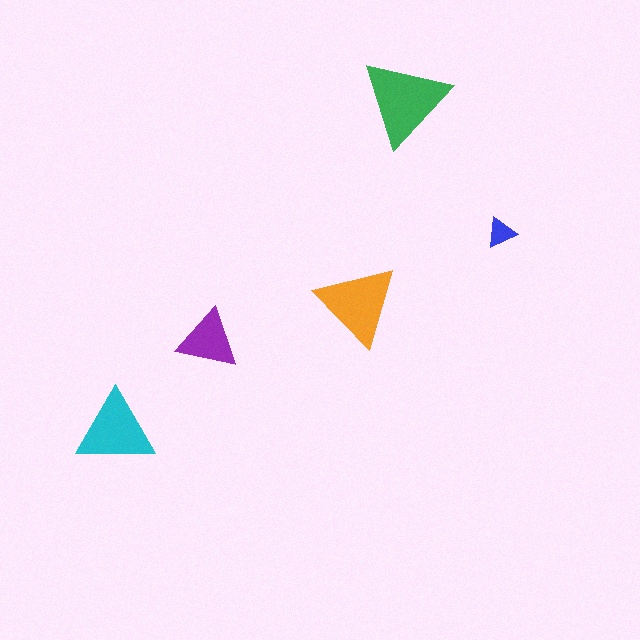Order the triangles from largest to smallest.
the green one, the orange one, the cyan one, the purple one, the blue one.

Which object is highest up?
The green triangle is topmost.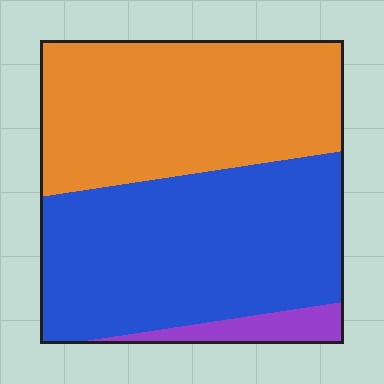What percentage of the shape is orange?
Orange takes up between a quarter and a half of the shape.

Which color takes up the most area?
Blue, at roughly 50%.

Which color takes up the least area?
Purple, at roughly 5%.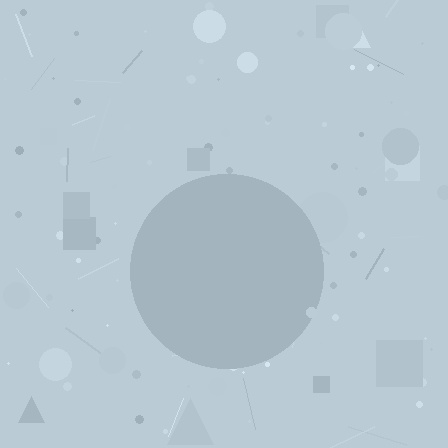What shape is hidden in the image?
A circle is hidden in the image.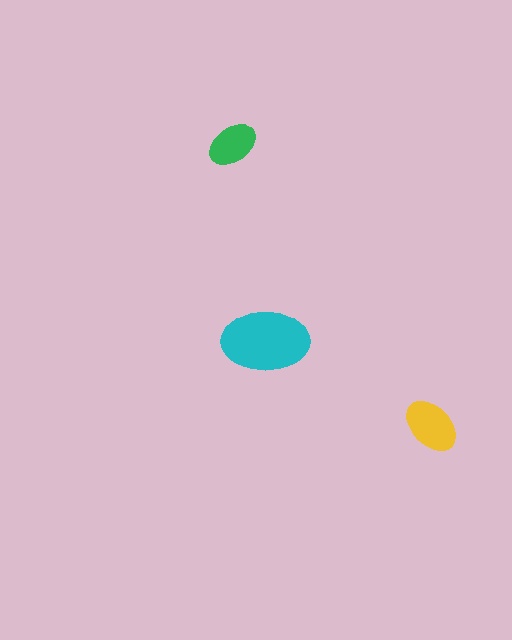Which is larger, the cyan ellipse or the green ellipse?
The cyan one.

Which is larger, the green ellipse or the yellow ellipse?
The yellow one.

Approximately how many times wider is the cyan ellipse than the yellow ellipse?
About 1.5 times wider.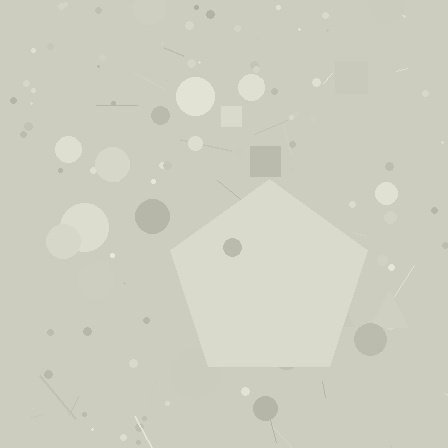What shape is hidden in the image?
A pentagon is hidden in the image.